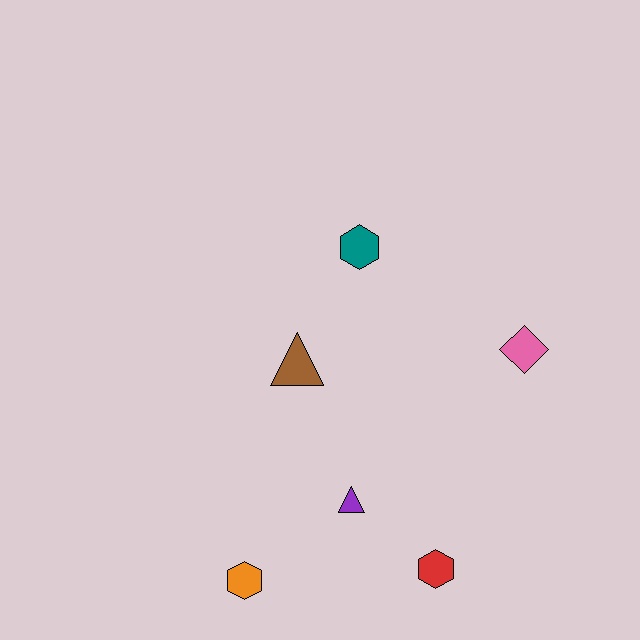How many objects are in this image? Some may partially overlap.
There are 6 objects.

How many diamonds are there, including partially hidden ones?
There is 1 diamond.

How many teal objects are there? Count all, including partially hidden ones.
There is 1 teal object.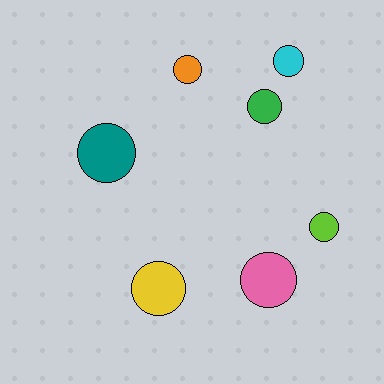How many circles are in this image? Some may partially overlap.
There are 7 circles.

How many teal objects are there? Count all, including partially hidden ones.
There is 1 teal object.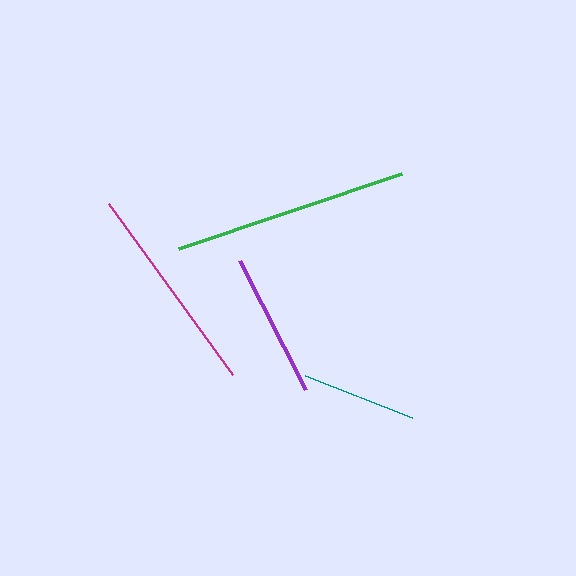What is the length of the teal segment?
The teal segment is approximately 114 pixels long.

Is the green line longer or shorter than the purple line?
The green line is longer than the purple line.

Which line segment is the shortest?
The teal line is the shortest at approximately 114 pixels.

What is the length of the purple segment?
The purple segment is approximately 145 pixels long.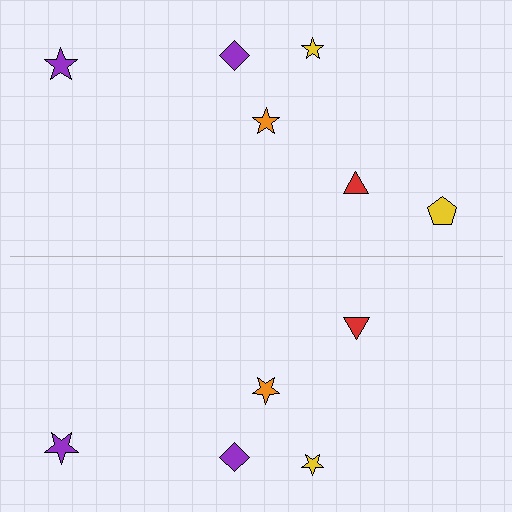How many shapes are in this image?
There are 11 shapes in this image.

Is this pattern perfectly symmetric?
No, the pattern is not perfectly symmetric. A yellow pentagon is missing from the bottom side.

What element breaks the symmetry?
A yellow pentagon is missing from the bottom side.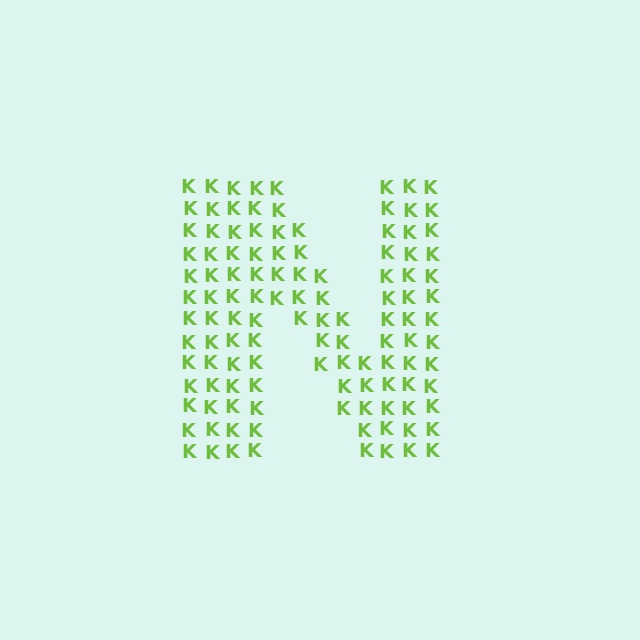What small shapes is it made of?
It is made of small letter K's.